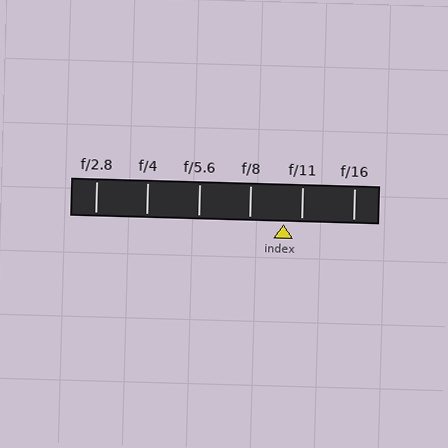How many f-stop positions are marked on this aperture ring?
There are 6 f-stop positions marked.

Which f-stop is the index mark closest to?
The index mark is closest to f/11.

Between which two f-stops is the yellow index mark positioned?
The index mark is between f/8 and f/11.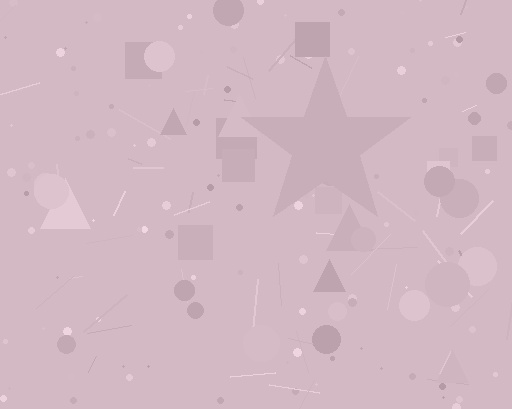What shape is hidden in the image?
A star is hidden in the image.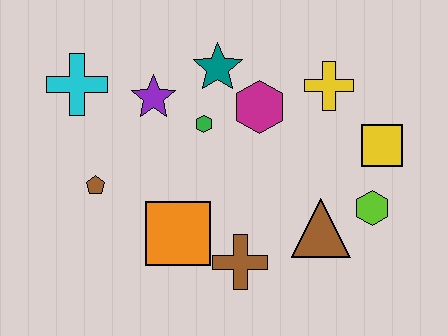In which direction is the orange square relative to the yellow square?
The orange square is to the left of the yellow square.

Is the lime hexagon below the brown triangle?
No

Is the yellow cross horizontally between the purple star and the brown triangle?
No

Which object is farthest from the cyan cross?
The lime hexagon is farthest from the cyan cross.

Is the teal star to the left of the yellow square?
Yes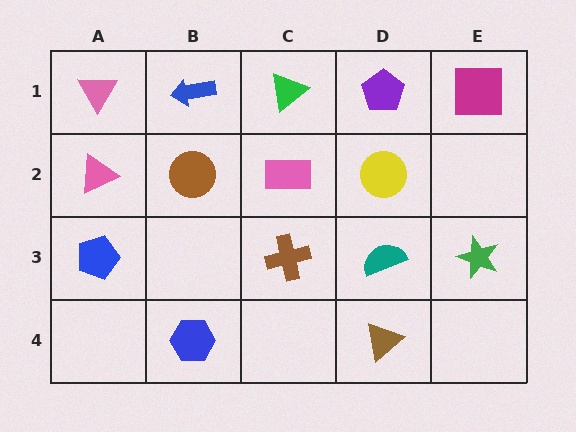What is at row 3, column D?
A teal semicircle.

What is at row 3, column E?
A green star.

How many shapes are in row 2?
4 shapes.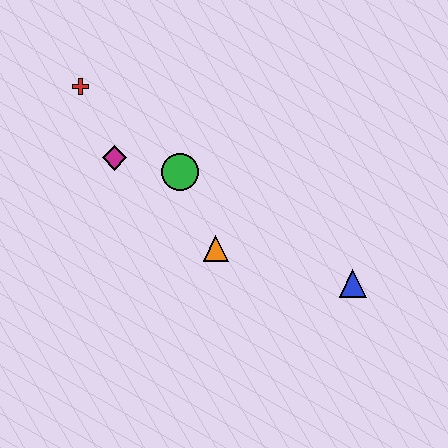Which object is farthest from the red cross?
The blue triangle is farthest from the red cross.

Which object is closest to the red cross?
The magenta diamond is closest to the red cross.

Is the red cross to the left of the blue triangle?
Yes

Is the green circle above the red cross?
No